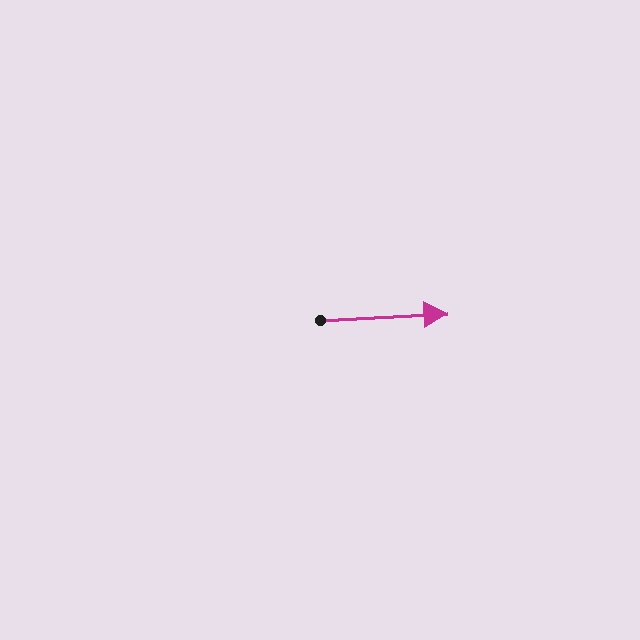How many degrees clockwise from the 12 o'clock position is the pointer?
Approximately 87 degrees.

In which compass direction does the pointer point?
East.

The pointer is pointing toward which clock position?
Roughly 3 o'clock.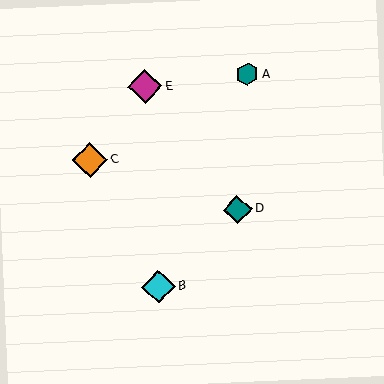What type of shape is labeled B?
Shape B is a cyan diamond.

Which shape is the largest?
The orange diamond (labeled C) is the largest.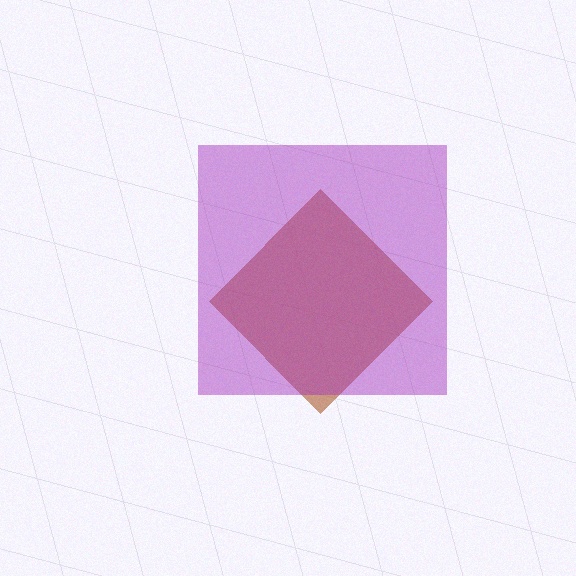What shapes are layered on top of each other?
The layered shapes are: a brown diamond, a purple square.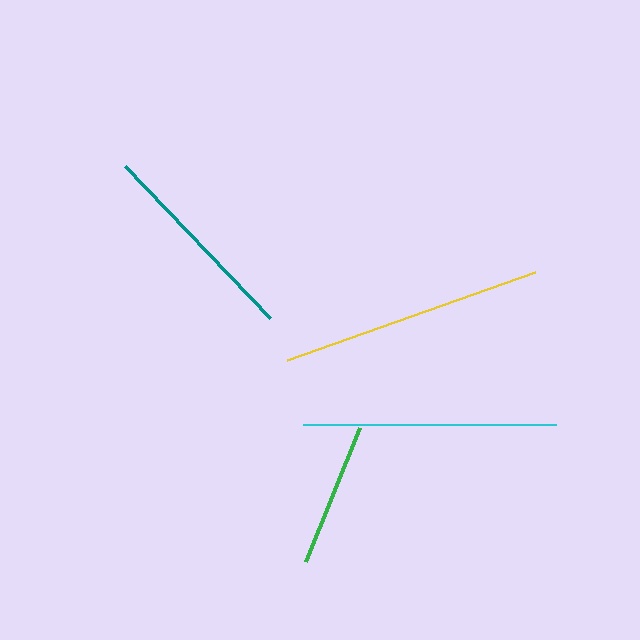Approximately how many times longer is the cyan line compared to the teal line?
The cyan line is approximately 1.2 times the length of the teal line.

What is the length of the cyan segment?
The cyan segment is approximately 254 pixels long.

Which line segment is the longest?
The yellow line is the longest at approximately 263 pixels.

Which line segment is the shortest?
The green line is the shortest at approximately 144 pixels.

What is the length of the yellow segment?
The yellow segment is approximately 263 pixels long.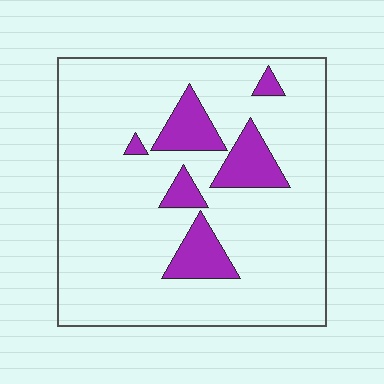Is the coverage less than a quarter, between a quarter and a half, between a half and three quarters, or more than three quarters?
Less than a quarter.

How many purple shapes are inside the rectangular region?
6.